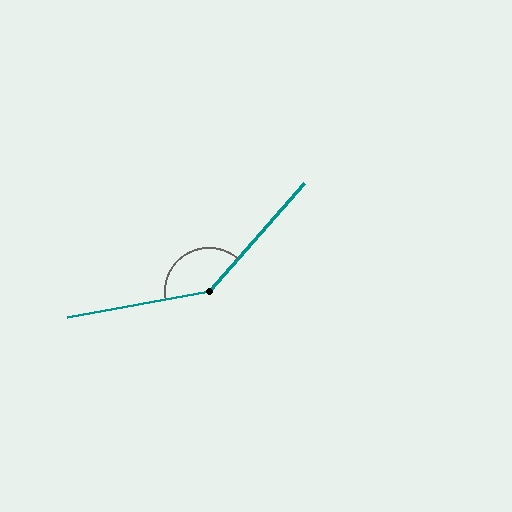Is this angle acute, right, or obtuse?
It is obtuse.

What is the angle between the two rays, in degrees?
Approximately 142 degrees.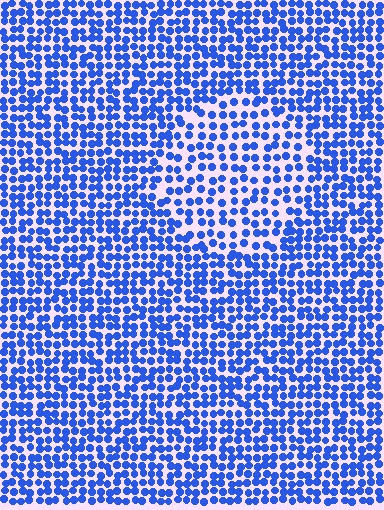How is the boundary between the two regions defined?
The boundary is defined by a change in element density (approximately 1.6x ratio). All elements are the same color, size, and shape.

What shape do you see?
I see a circle.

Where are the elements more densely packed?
The elements are more densely packed outside the circle boundary.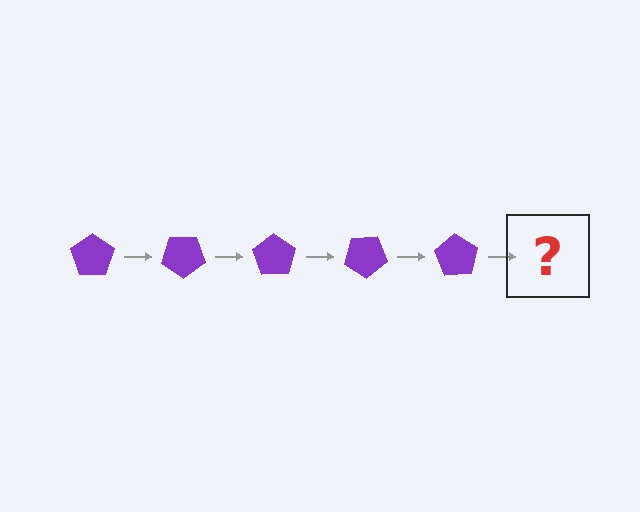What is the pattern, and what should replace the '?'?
The pattern is that the pentagon rotates 35 degrees each step. The '?' should be a purple pentagon rotated 175 degrees.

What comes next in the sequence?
The next element should be a purple pentagon rotated 175 degrees.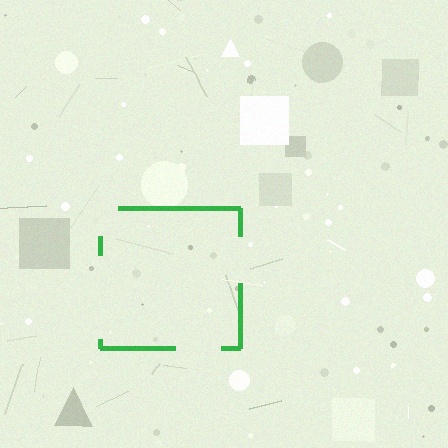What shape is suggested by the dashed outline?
The dashed outline suggests a square.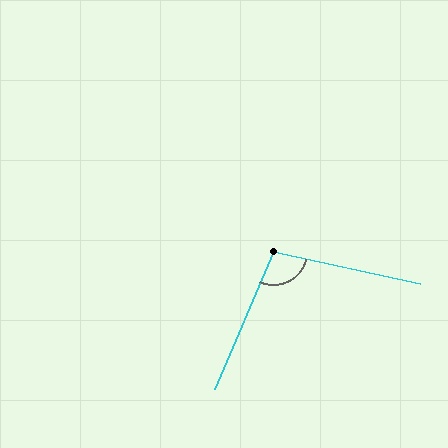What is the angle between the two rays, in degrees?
Approximately 101 degrees.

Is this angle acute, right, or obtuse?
It is obtuse.